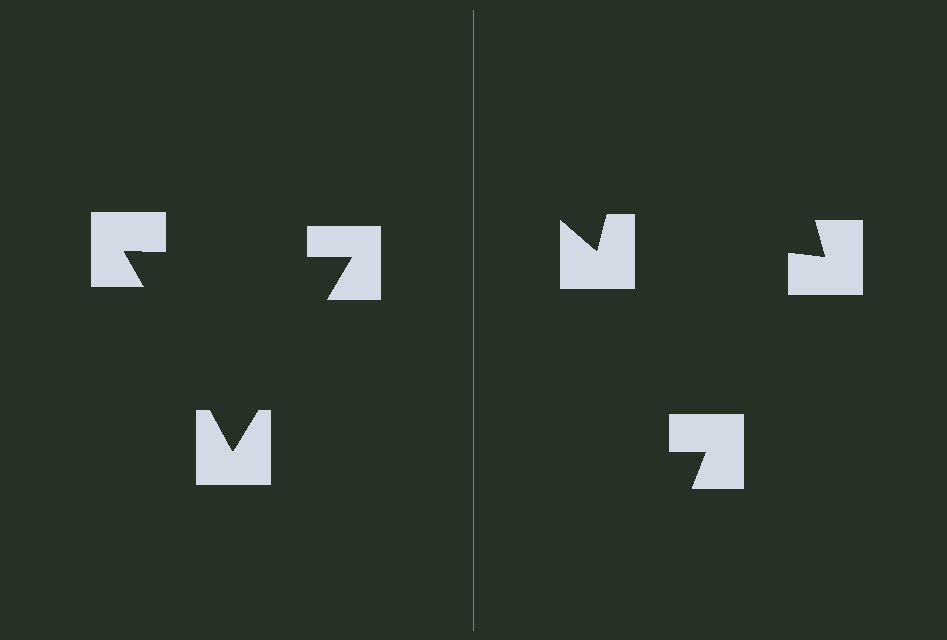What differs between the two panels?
The notched squares are positioned identically on both sides; only the wedge orientations differ. On the left they align to a triangle; on the right they are misaligned.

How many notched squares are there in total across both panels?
6 — 3 on each side.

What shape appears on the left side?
An illusory triangle.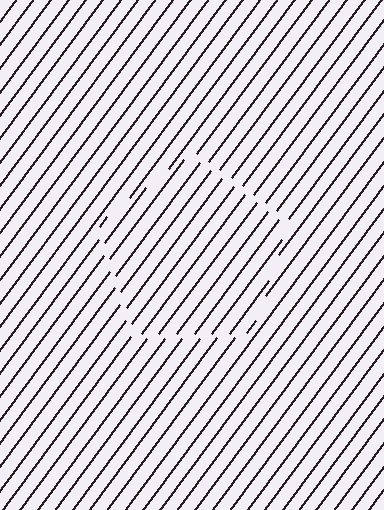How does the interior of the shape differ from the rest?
The interior of the shape contains the same grating, shifted by half a period — the contour is defined by the phase discontinuity where line-ends from the inner and outer gratings abut.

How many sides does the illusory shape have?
5 sides — the line-ends trace a pentagon.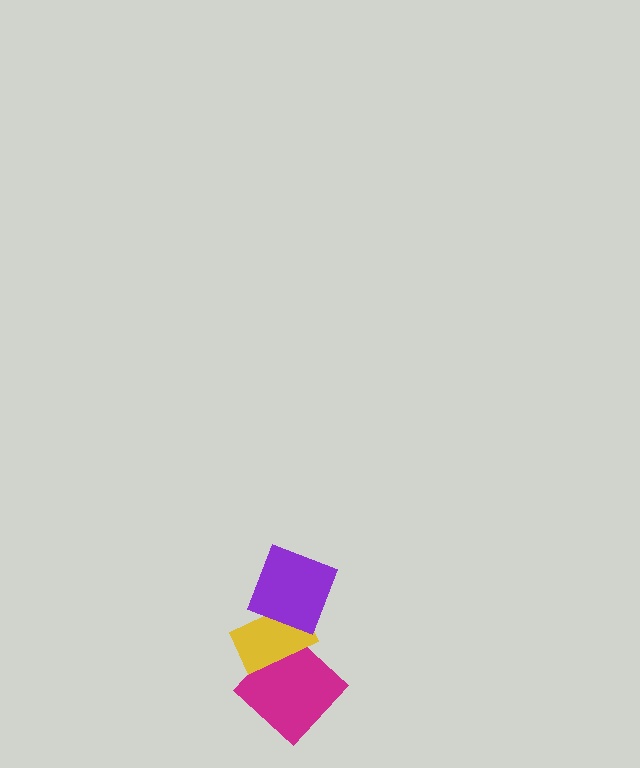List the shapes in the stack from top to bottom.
From top to bottom: the purple square, the yellow rectangle, the magenta diamond.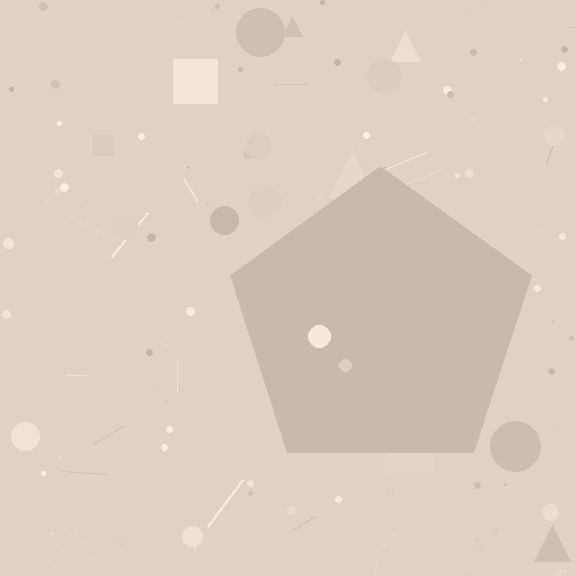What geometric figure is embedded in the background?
A pentagon is embedded in the background.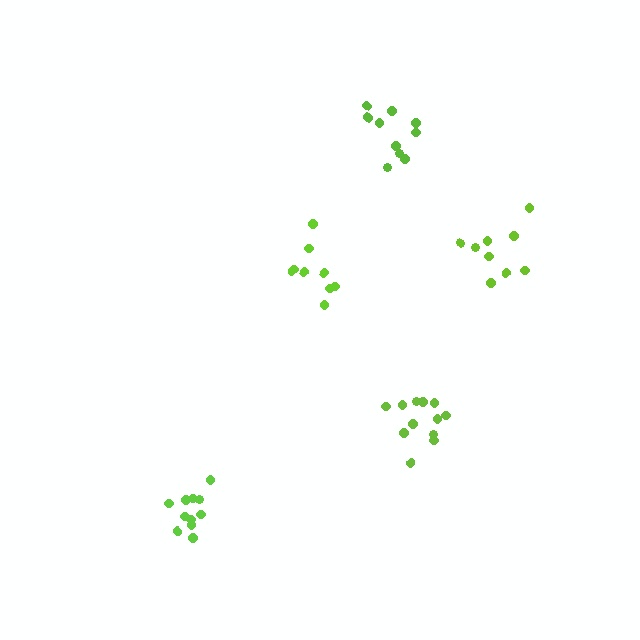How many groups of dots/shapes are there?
There are 5 groups.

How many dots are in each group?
Group 1: 9 dots, Group 2: 9 dots, Group 3: 12 dots, Group 4: 11 dots, Group 5: 10 dots (51 total).